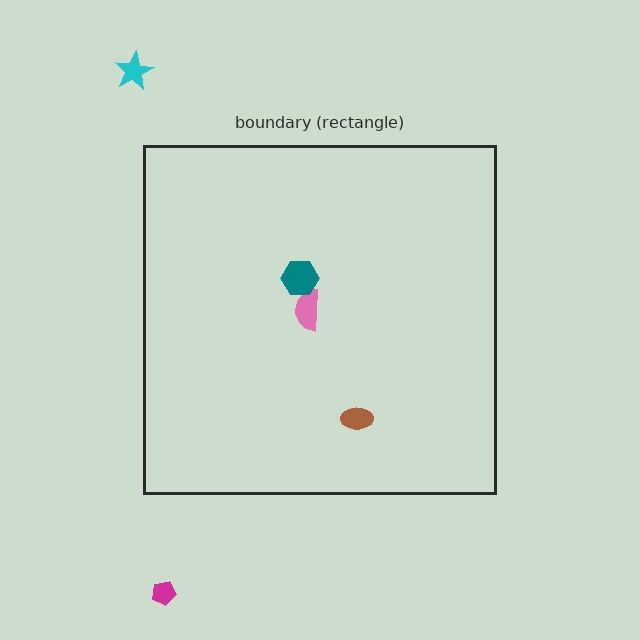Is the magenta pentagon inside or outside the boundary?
Outside.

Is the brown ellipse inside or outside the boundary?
Inside.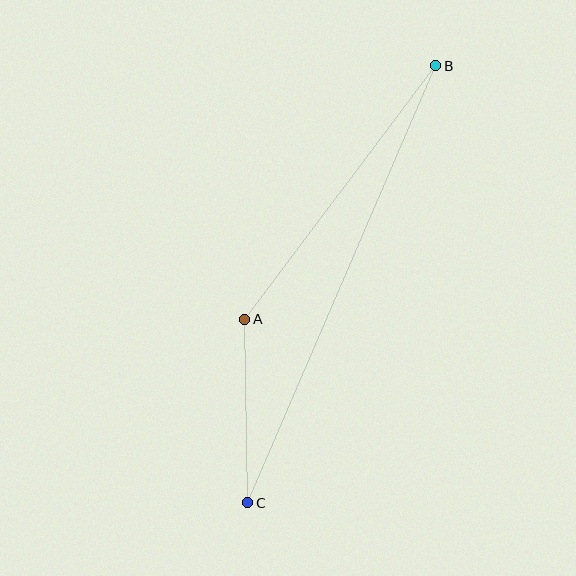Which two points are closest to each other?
Points A and C are closest to each other.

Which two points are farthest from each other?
Points B and C are farthest from each other.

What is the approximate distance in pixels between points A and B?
The distance between A and B is approximately 317 pixels.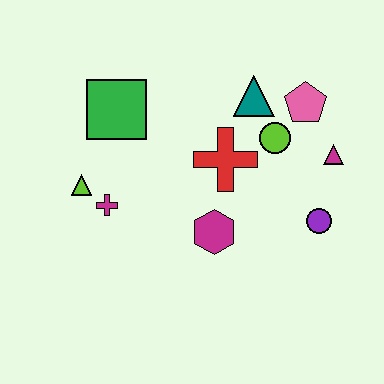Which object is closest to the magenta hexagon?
The red cross is closest to the magenta hexagon.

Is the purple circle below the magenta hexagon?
No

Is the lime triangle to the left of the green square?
Yes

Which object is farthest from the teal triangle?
The lime triangle is farthest from the teal triangle.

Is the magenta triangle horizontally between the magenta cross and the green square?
No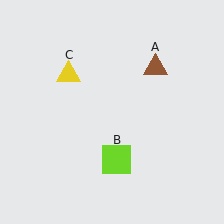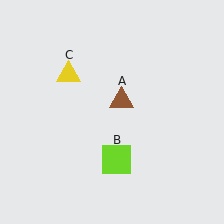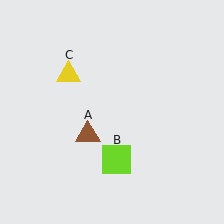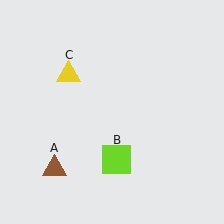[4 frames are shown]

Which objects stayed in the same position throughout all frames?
Lime square (object B) and yellow triangle (object C) remained stationary.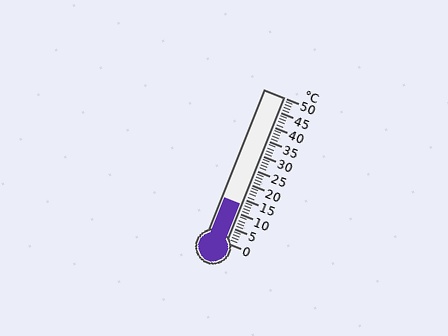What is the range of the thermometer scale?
The thermometer scale ranges from 0°C to 50°C.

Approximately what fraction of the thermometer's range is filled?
The thermometer is filled to approximately 25% of its range.